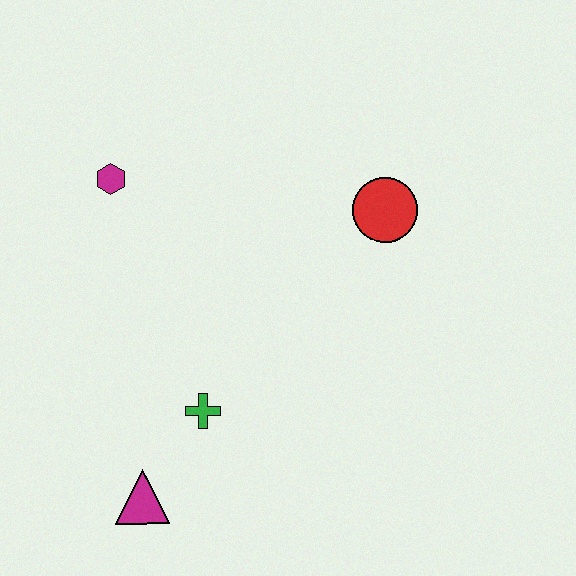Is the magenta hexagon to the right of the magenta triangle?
No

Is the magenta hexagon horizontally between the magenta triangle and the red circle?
No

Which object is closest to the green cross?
The magenta triangle is closest to the green cross.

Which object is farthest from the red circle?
The magenta triangle is farthest from the red circle.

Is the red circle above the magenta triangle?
Yes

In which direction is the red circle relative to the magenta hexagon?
The red circle is to the right of the magenta hexagon.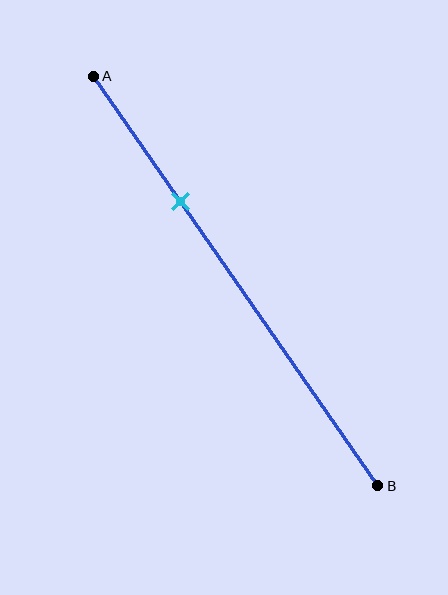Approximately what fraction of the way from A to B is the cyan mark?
The cyan mark is approximately 30% of the way from A to B.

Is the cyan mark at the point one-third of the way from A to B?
Yes, the mark is approximately at the one-third point.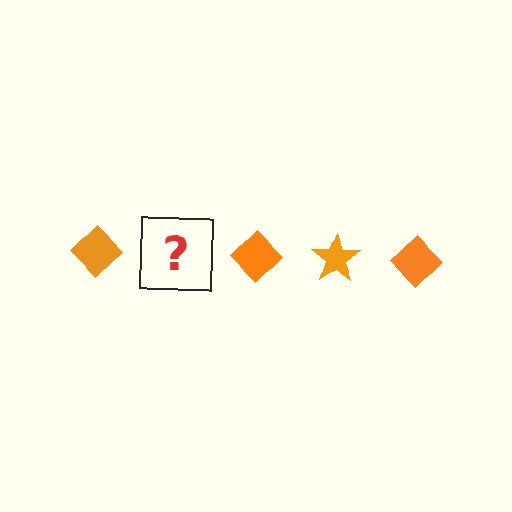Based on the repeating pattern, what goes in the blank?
The blank should be an orange star.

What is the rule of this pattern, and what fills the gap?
The rule is that the pattern cycles through diamond, star shapes in orange. The gap should be filled with an orange star.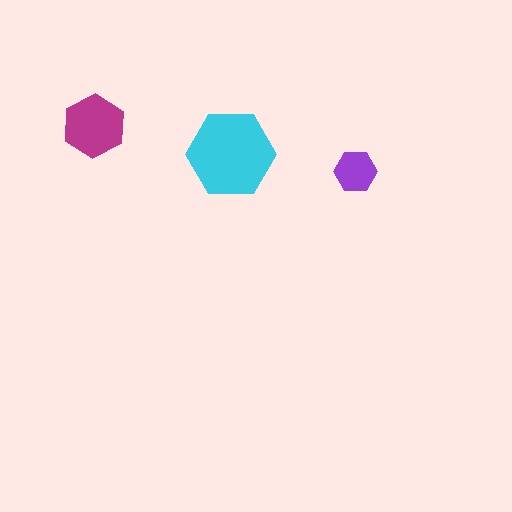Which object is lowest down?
The purple hexagon is bottommost.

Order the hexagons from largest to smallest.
the cyan one, the magenta one, the purple one.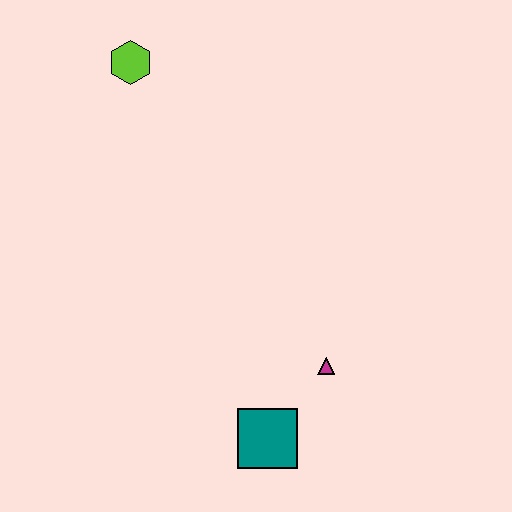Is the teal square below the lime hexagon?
Yes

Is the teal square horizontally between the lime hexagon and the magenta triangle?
Yes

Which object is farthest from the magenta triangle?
The lime hexagon is farthest from the magenta triangle.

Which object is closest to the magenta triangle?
The teal square is closest to the magenta triangle.